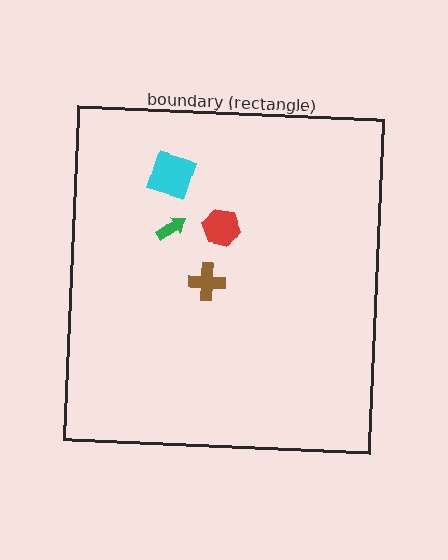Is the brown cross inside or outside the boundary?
Inside.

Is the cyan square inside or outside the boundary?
Inside.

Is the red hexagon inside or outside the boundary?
Inside.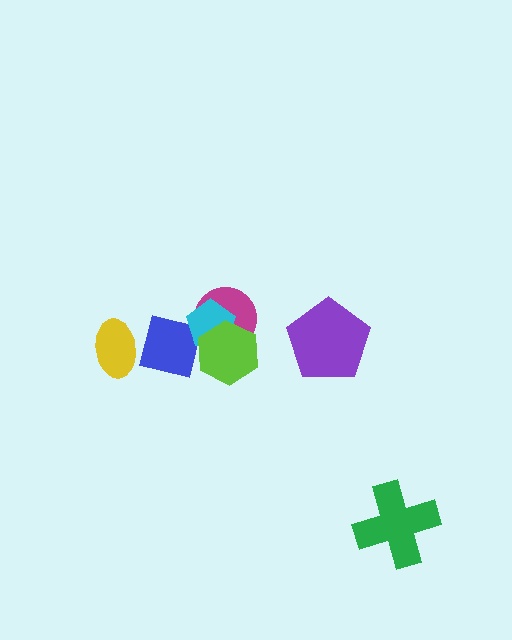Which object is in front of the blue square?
The cyan pentagon is in front of the blue square.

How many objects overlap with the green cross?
0 objects overlap with the green cross.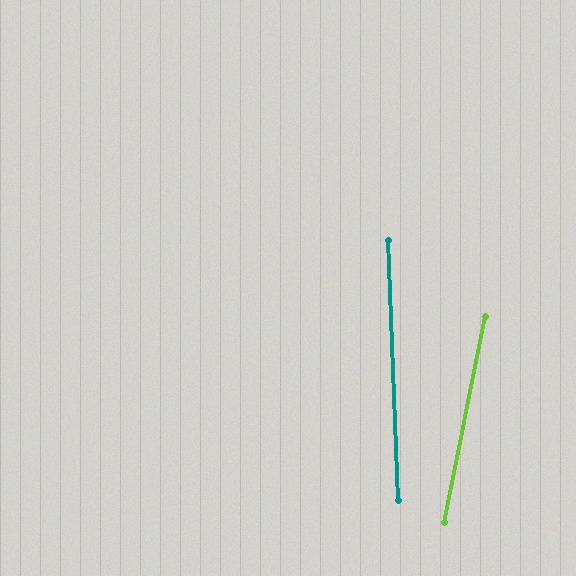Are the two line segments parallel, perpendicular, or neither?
Neither parallel nor perpendicular — they differ by about 14°.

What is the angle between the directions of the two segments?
Approximately 14 degrees.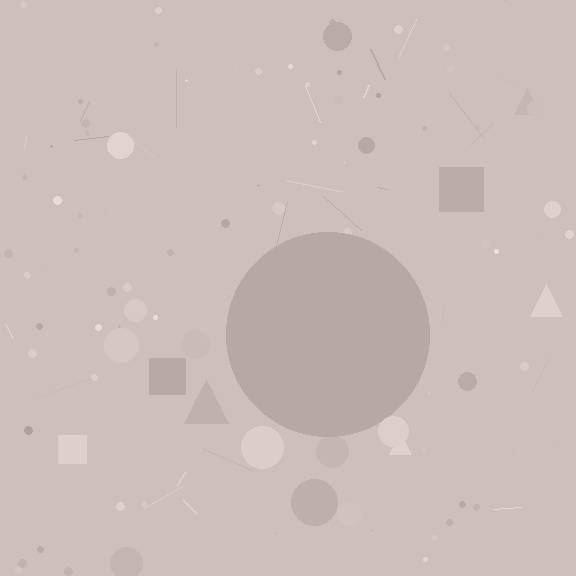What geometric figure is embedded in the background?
A circle is embedded in the background.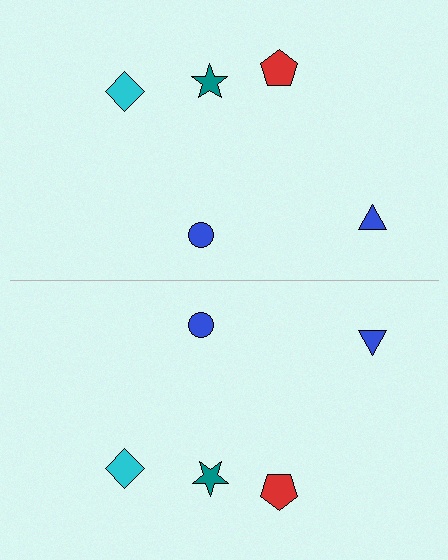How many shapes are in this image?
There are 10 shapes in this image.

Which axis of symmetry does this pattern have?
The pattern has a horizontal axis of symmetry running through the center of the image.